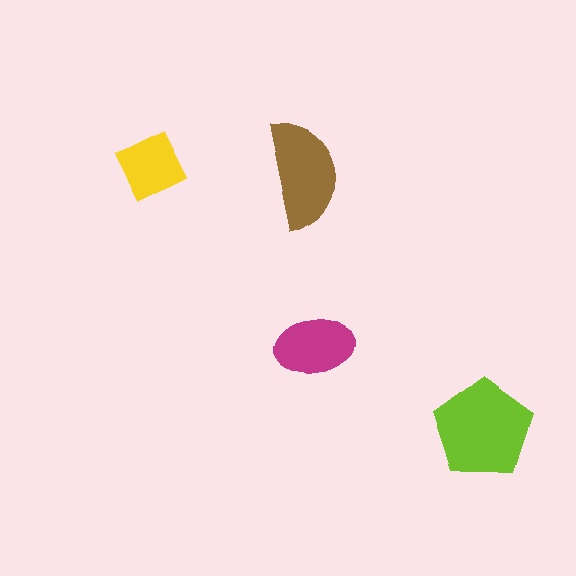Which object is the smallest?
The yellow square.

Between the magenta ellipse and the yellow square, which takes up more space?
The magenta ellipse.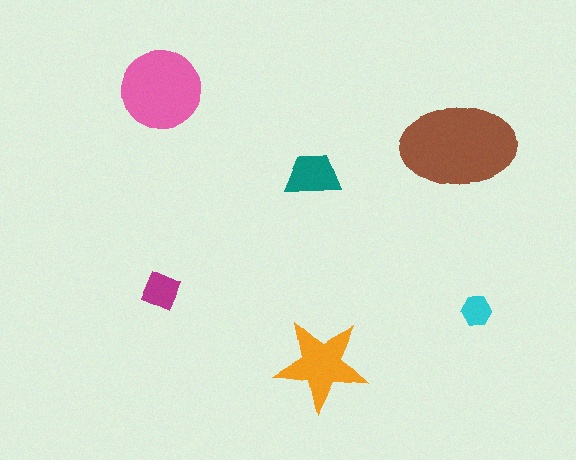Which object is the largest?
The brown ellipse.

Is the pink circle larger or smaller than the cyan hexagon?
Larger.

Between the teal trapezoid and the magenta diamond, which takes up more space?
The teal trapezoid.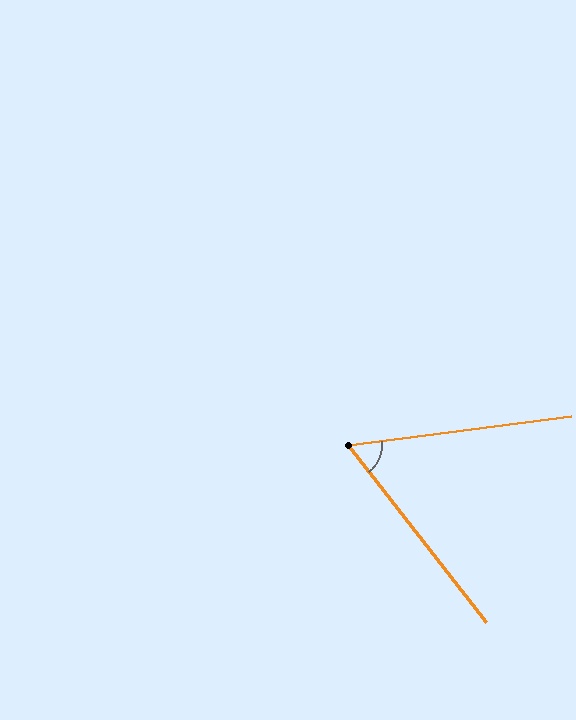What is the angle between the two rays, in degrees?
Approximately 60 degrees.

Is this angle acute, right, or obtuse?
It is acute.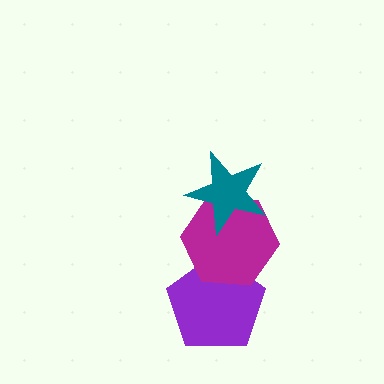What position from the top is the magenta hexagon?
The magenta hexagon is 2nd from the top.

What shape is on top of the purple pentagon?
The magenta hexagon is on top of the purple pentagon.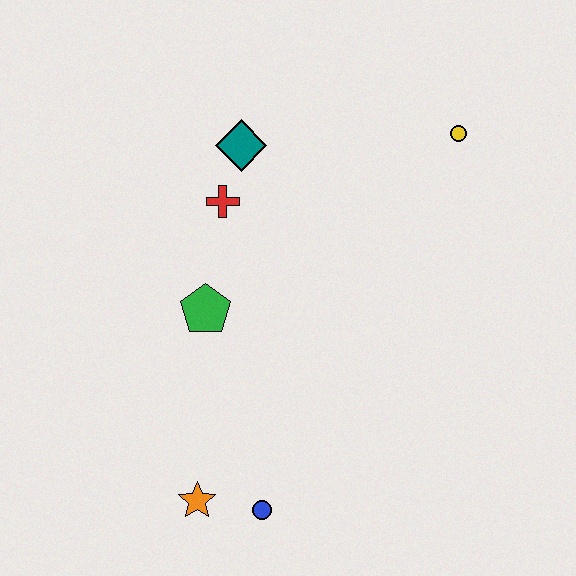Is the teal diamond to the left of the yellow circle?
Yes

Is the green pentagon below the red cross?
Yes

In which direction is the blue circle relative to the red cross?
The blue circle is below the red cross.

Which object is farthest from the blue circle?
The yellow circle is farthest from the blue circle.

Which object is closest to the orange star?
The blue circle is closest to the orange star.